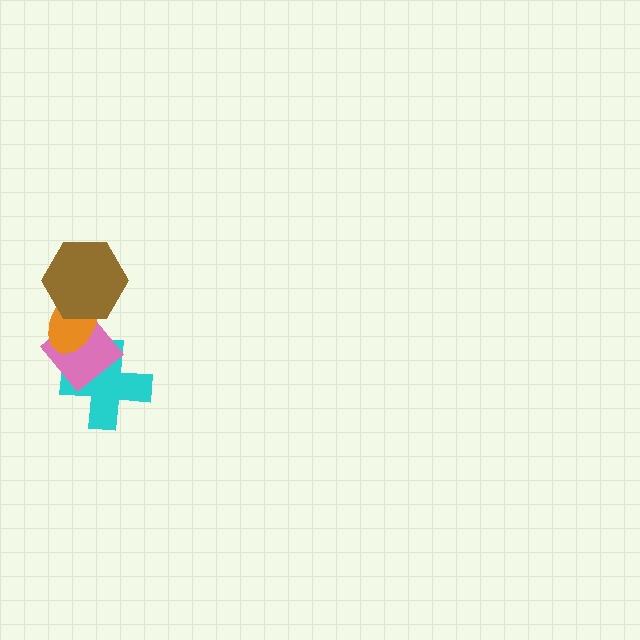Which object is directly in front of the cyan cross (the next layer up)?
The pink diamond is directly in front of the cyan cross.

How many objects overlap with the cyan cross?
2 objects overlap with the cyan cross.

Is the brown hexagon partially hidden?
No, no other shape covers it.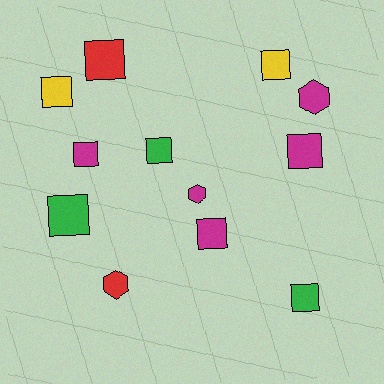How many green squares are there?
There are 3 green squares.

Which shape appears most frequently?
Square, with 9 objects.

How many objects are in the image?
There are 12 objects.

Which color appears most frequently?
Magenta, with 5 objects.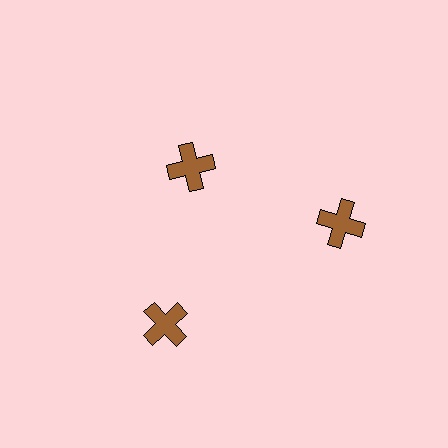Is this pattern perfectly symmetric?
No. The 3 brown crosses are arranged in a ring, but one element near the 11 o'clock position is pulled inward toward the center, breaking the 3-fold rotational symmetry.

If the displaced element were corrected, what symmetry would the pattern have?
It would have 3-fold rotational symmetry — the pattern would map onto itself every 120 degrees.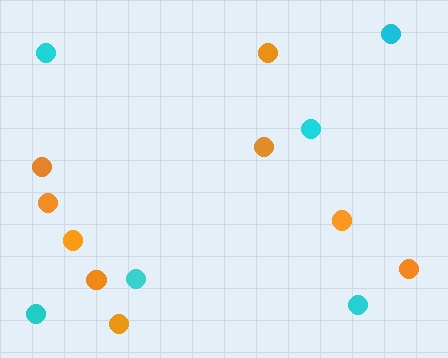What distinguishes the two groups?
There are 2 groups: one group of orange circles (9) and one group of cyan circles (6).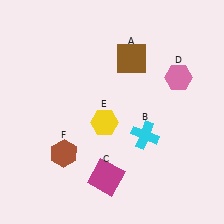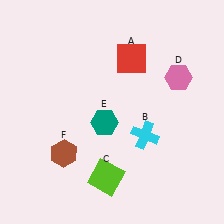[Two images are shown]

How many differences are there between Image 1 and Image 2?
There are 3 differences between the two images.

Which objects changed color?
A changed from brown to red. C changed from magenta to lime. E changed from yellow to teal.